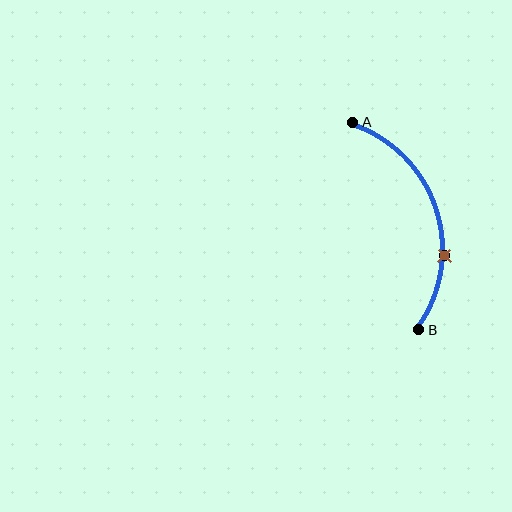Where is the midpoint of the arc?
The arc midpoint is the point on the curve farthest from the straight line joining A and B. It sits to the right of that line.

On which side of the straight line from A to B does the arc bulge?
The arc bulges to the right of the straight line connecting A and B.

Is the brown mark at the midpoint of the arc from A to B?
No. The brown mark lies on the arc but is closer to endpoint B. The arc midpoint would be at the point on the curve equidistant along the arc from both A and B.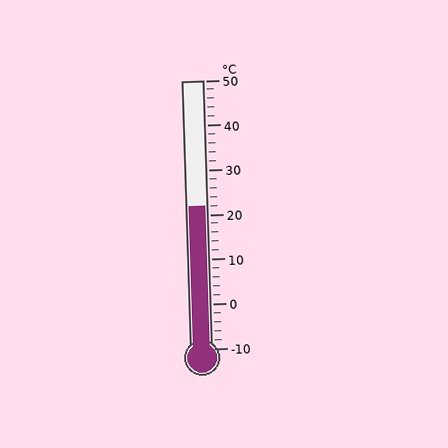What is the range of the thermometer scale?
The thermometer scale ranges from -10°C to 50°C.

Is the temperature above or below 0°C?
The temperature is above 0°C.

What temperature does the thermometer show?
The thermometer shows approximately 22°C.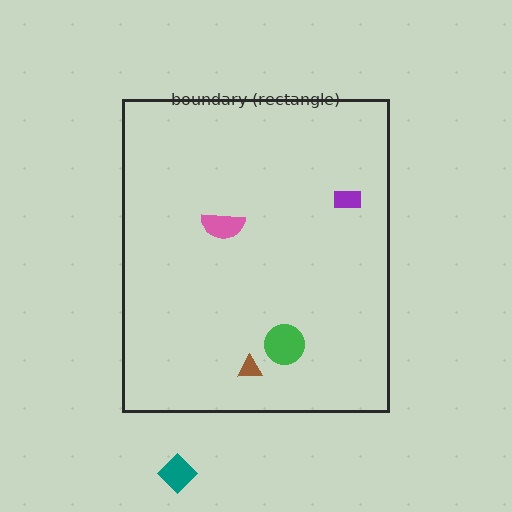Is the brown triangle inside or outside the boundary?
Inside.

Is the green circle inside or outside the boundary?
Inside.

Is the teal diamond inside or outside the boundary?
Outside.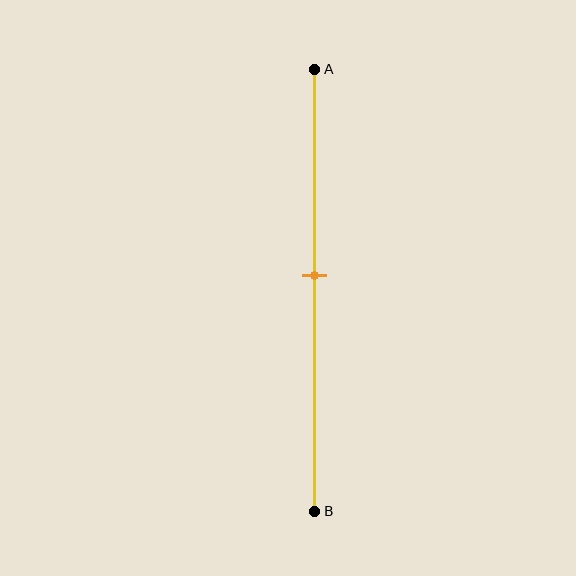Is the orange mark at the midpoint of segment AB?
No, the mark is at about 45% from A, not at the 50% midpoint.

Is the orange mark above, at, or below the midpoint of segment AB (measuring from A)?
The orange mark is above the midpoint of segment AB.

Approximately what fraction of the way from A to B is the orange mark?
The orange mark is approximately 45% of the way from A to B.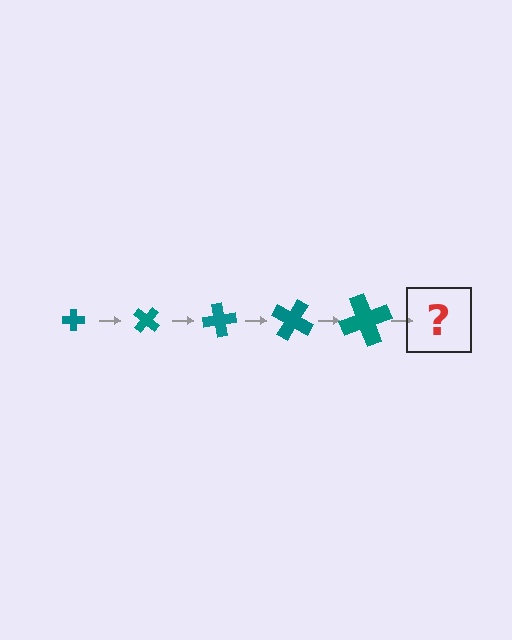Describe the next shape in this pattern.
It should be a cross, larger than the previous one and rotated 200 degrees from the start.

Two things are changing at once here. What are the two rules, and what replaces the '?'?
The two rules are that the cross grows larger each step and it rotates 40 degrees each step. The '?' should be a cross, larger than the previous one and rotated 200 degrees from the start.